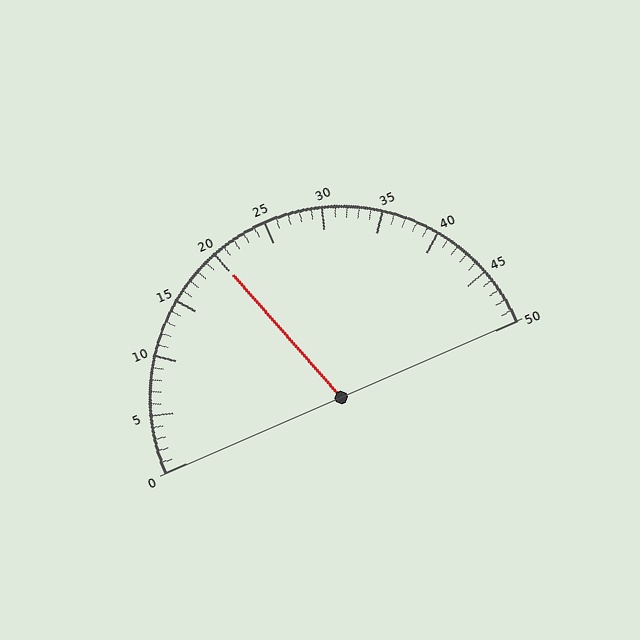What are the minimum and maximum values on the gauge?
The gauge ranges from 0 to 50.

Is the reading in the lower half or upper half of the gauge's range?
The reading is in the lower half of the range (0 to 50).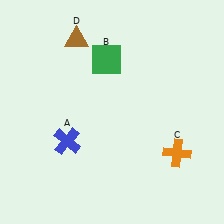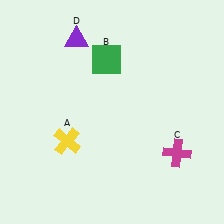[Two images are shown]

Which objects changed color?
A changed from blue to yellow. C changed from orange to magenta. D changed from brown to purple.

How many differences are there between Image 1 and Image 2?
There are 3 differences between the two images.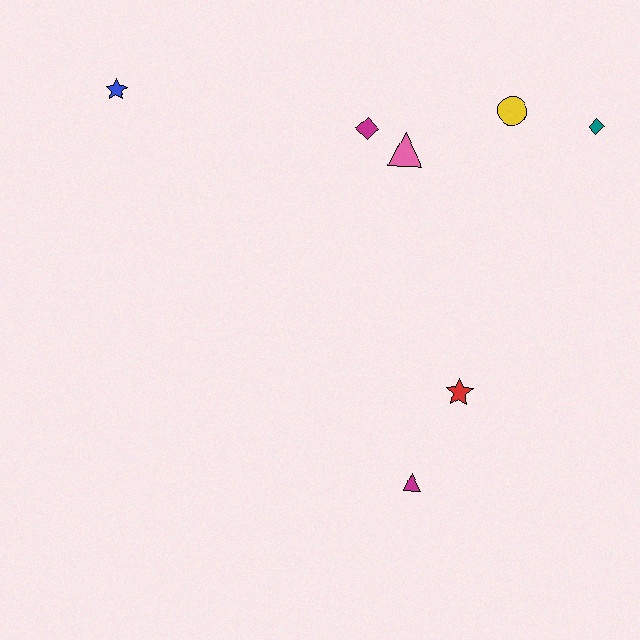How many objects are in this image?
There are 7 objects.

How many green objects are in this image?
There are no green objects.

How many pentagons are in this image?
There are no pentagons.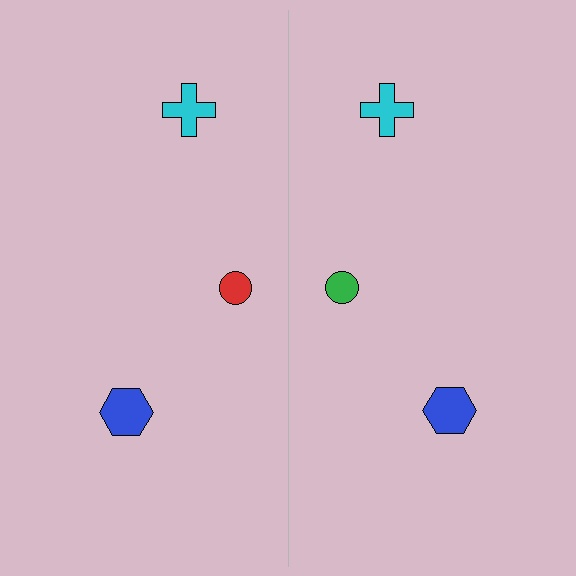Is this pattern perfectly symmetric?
No, the pattern is not perfectly symmetric. The green circle on the right side breaks the symmetry — its mirror counterpart is red.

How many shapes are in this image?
There are 6 shapes in this image.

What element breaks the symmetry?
The green circle on the right side breaks the symmetry — its mirror counterpart is red.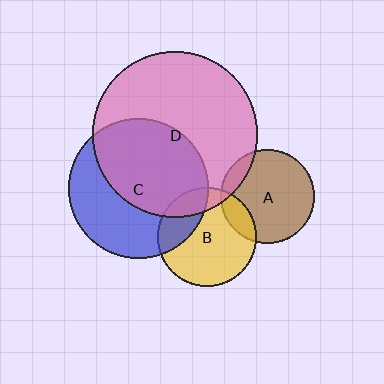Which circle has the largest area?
Circle D (pink).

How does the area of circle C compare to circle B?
Approximately 2.0 times.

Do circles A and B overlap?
Yes.